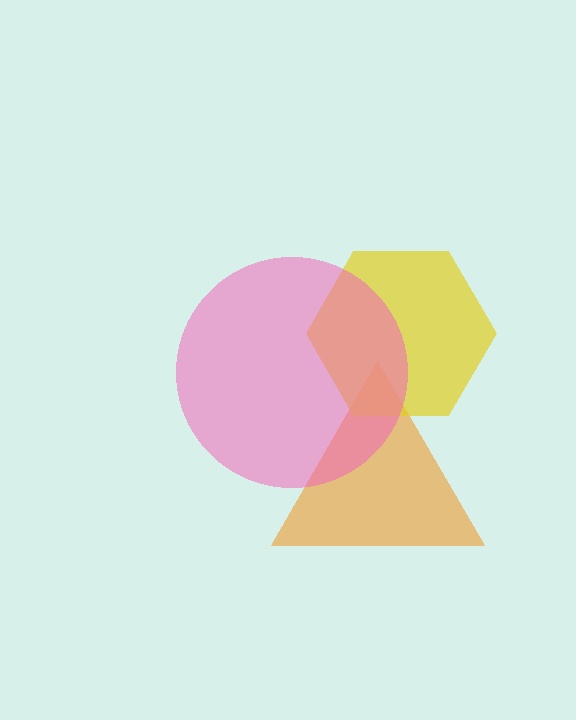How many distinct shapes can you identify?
There are 3 distinct shapes: an orange triangle, a yellow hexagon, a pink circle.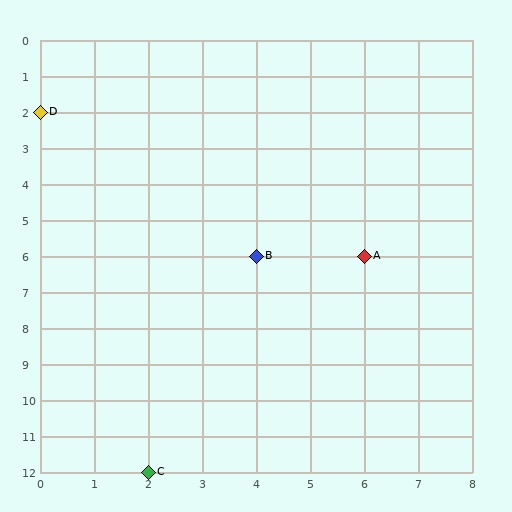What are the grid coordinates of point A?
Point A is at grid coordinates (6, 6).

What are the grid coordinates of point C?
Point C is at grid coordinates (2, 12).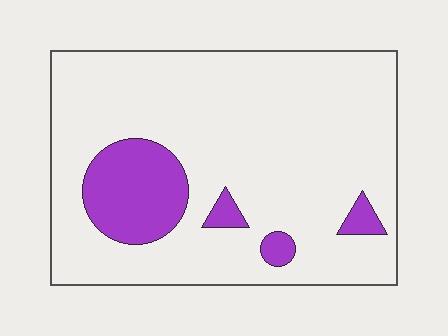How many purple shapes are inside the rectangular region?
4.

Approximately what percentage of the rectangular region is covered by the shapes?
Approximately 15%.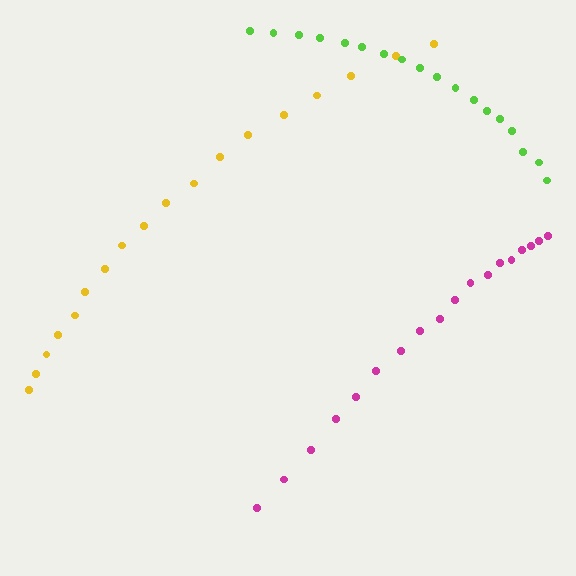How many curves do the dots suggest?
There are 3 distinct paths.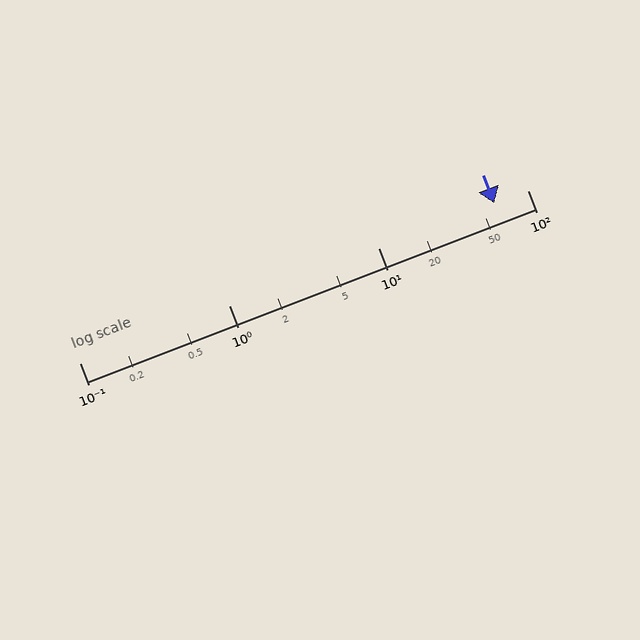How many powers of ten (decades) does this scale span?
The scale spans 3 decades, from 0.1 to 100.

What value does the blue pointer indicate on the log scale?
The pointer indicates approximately 60.